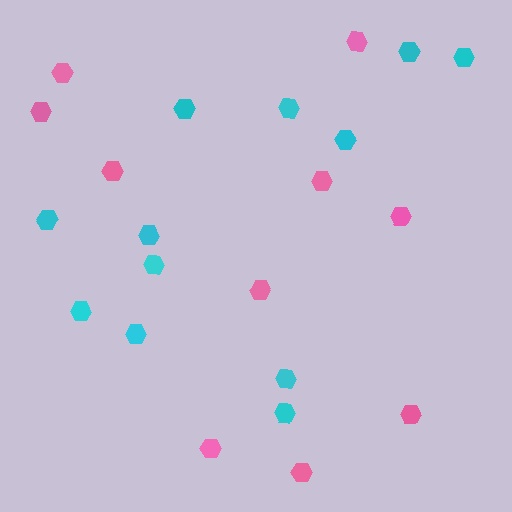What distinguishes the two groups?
There are 2 groups: one group of cyan hexagons (12) and one group of pink hexagons (10).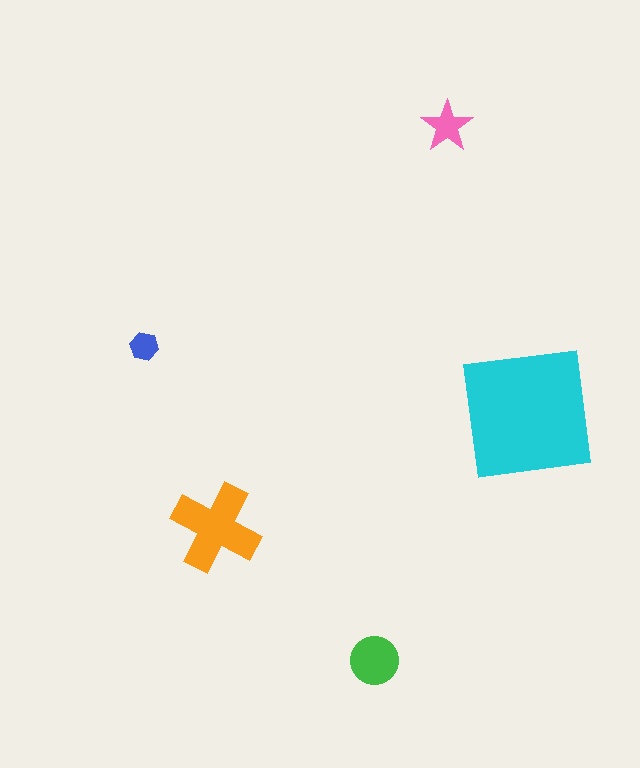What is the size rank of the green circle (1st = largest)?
3rd.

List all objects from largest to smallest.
The cyan square, the orange cross, the green circle, the pink star, the blue hexagon.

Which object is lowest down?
The green circle is bottommost.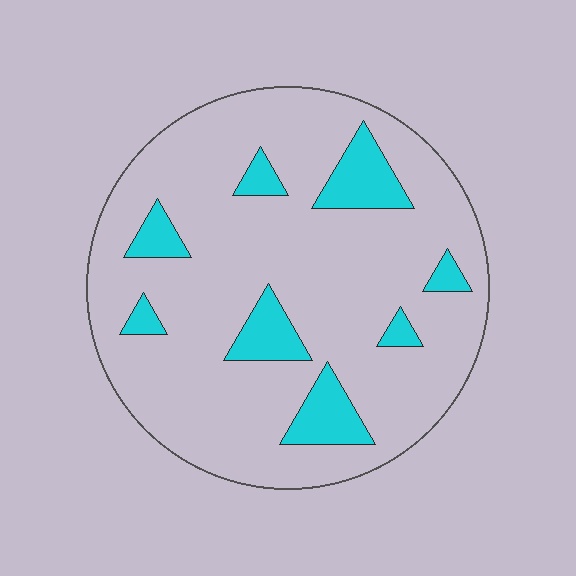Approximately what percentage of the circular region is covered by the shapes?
Approximately 15%.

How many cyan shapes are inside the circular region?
8.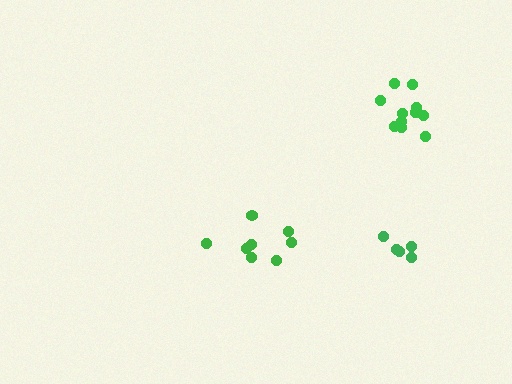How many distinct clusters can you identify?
There are 3 distinct clusters.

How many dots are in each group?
Group 1: 11 dots, Group 2: 8 dots, Group 3: 5 dots (24 total).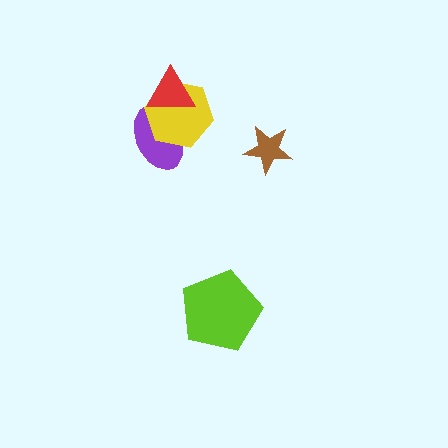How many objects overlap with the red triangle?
2 objects overlap with the red triangle.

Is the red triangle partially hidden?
No, no other shape covers it.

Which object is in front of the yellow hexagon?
The red triangle is in front of the yellow hexagon.